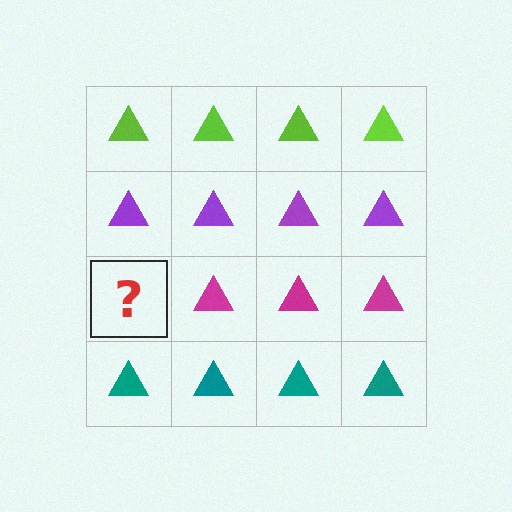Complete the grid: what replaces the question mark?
The question mark should be replaced with a magenta triangle.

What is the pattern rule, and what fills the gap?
The rule is that each row has a consistent color. The gap should be filled with a magenta triangle.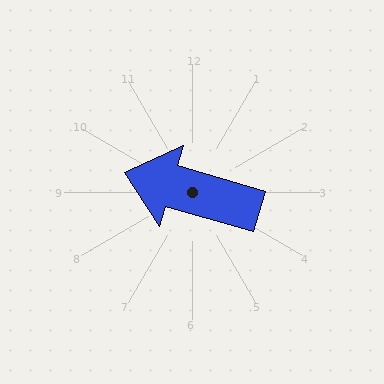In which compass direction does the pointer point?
West.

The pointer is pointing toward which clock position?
Roughly 10 o'clock.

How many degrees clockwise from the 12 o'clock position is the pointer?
Approximately 286 degrees.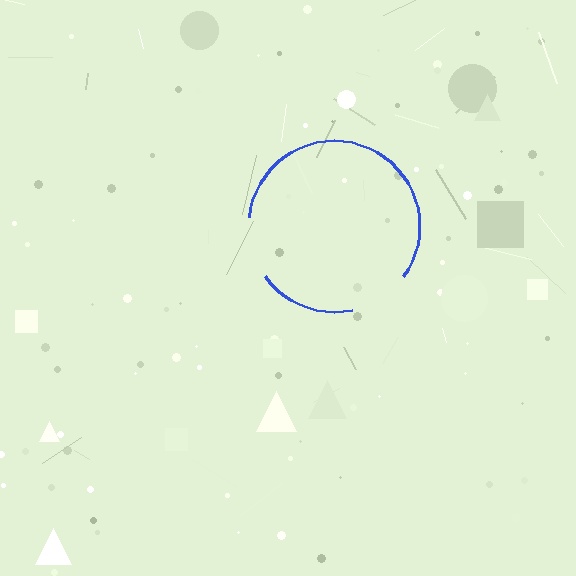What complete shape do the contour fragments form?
The contour fragments form a circle.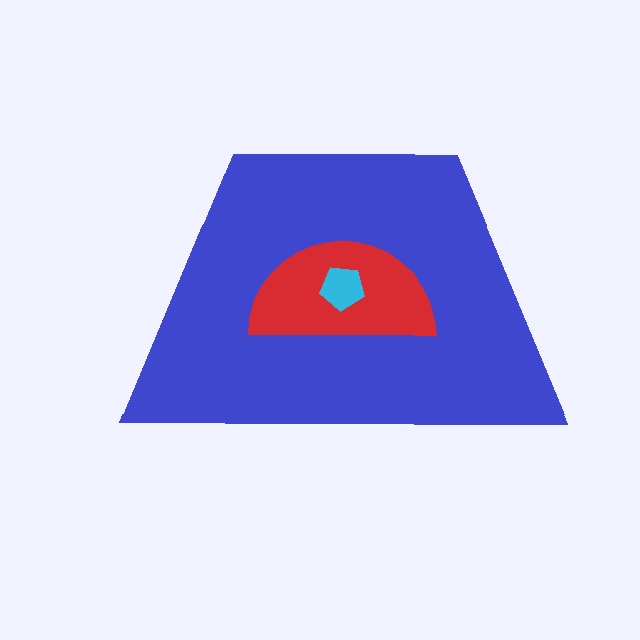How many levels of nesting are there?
3.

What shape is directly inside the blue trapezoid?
The red semicircle.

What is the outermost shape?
The blue trapezoid.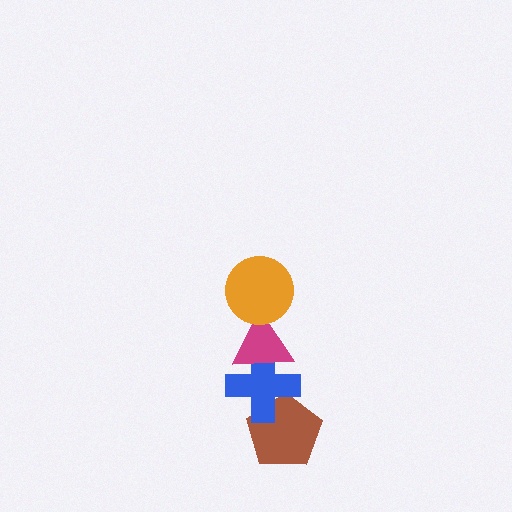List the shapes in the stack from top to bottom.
From top to bottom: the orange circle, the magenta triangle, the blue cross, the brown pentagon.